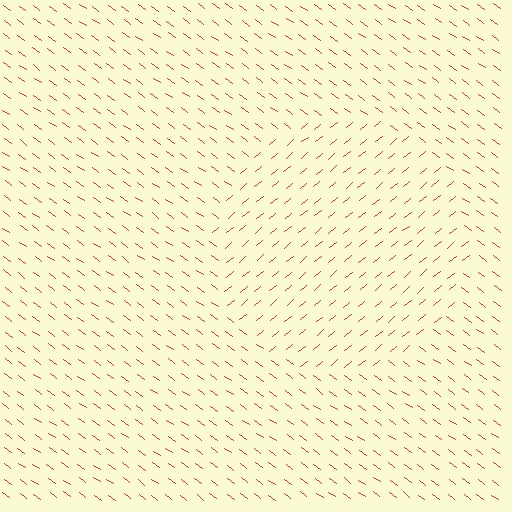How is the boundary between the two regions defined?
The boundary is defined purely by a change in line orientation (approximately 75 degrees difference). All lines are the same color and thickness.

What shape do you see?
I see a circle.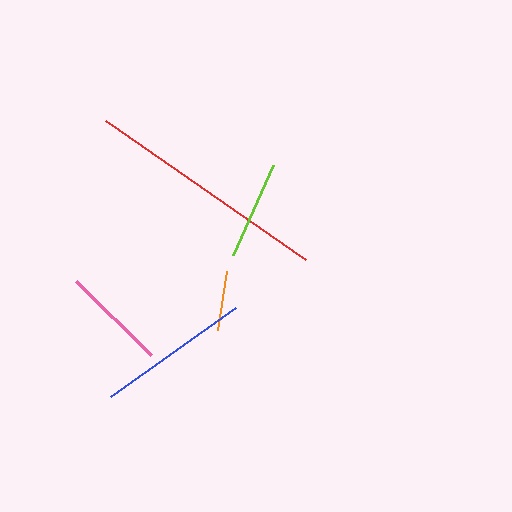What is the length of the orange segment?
The orange segment is approximately 60 pixels long.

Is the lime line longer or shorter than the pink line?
The pink line is longer than the lime line.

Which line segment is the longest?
The red line is the longest at approximately 244 pixels.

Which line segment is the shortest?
The orange line is the shortest at approximately 60 pixels.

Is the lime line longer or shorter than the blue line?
The blue line is longer than the lime line.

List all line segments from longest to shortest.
From longest to shortest: red, blue, pink, lime, orange.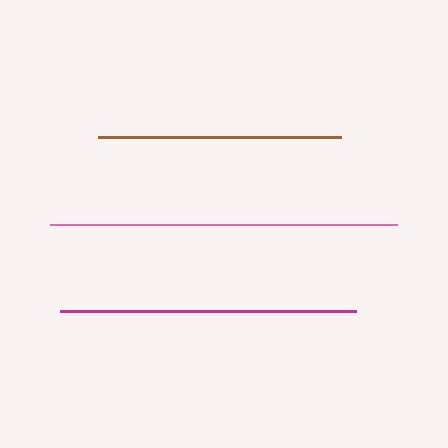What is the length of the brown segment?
The brown segment is approximately 242 pixels long.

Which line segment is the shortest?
The brown line is the shortest at approximately 242 pixels.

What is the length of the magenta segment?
The magenta segment is approximately 296 pixels long.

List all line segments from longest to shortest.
From longest to shortest: pink, magenta, brown.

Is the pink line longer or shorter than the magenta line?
The pink line is longer than the magenta line.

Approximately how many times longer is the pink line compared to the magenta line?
The pink line is approximately 1.2 times the length of the magenta line.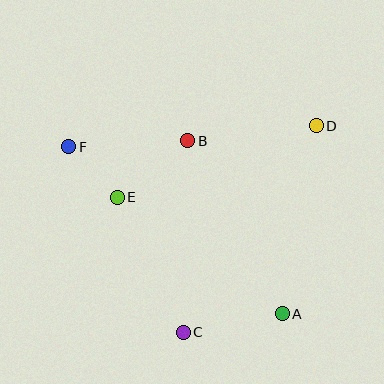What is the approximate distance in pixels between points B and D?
The distance between B and D is approximately 129 pixels.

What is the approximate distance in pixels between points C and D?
The distance between C and D is approximately 246 pixels.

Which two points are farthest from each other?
Points A and F are farthest from each other.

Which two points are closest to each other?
Points E and F are closest to each other.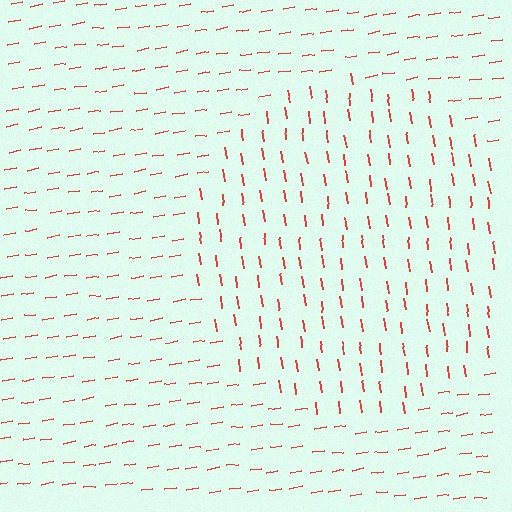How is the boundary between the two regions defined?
The boundary is defined purely by a change in line orientation (approximately 88 degrees difference). All lines are the same color and thickness.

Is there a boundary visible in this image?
Yes, there is a texture boundary formed by a change in line orientation.